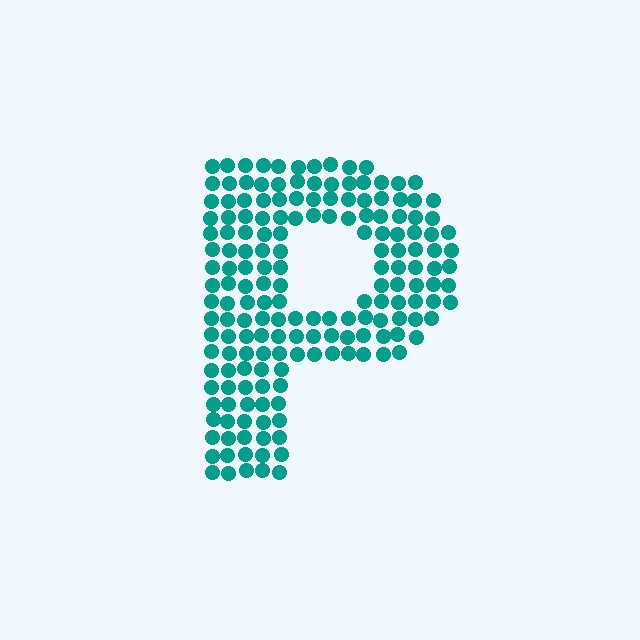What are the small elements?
The small elements are circles.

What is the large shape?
The large shape is the letter P.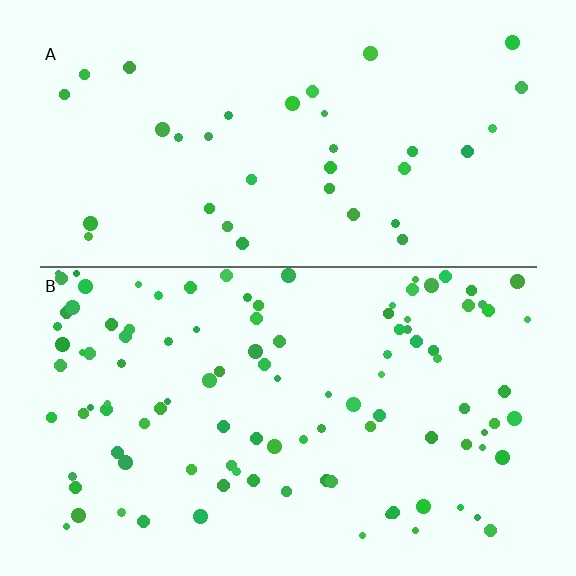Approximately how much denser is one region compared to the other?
Approximately 2.9× — region B over region A.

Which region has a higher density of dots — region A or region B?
B (the bottom).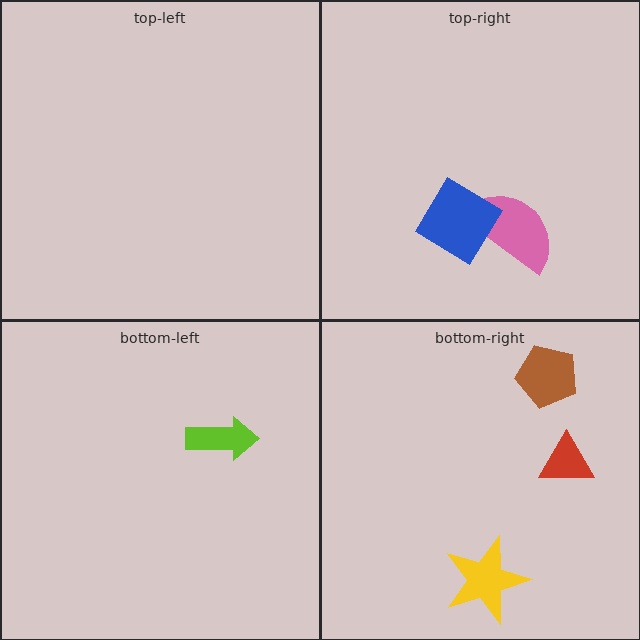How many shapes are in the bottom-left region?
1.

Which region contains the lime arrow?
The bottom-left region.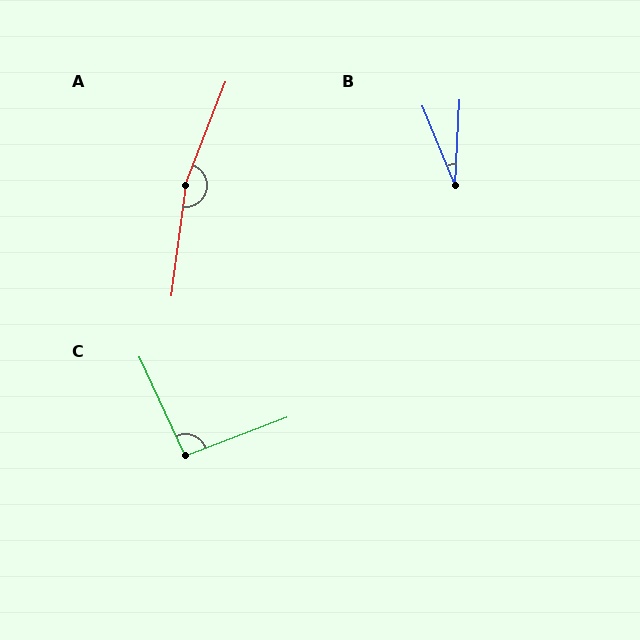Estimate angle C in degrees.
Approximately 94 degrees.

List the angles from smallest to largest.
B (25°), C (94°), A (166°).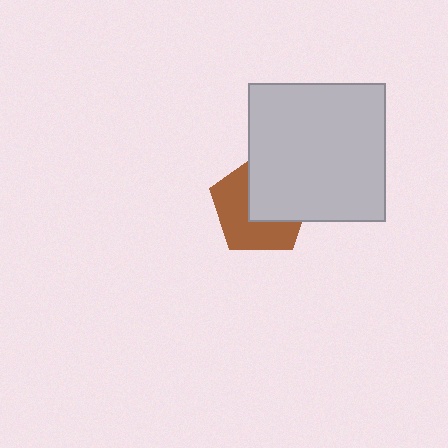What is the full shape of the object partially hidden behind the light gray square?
The partially hidden object is a brown pentagon.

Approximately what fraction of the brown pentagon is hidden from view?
Roughly 48% of the brown pentagon is hidden behind the light gray square.